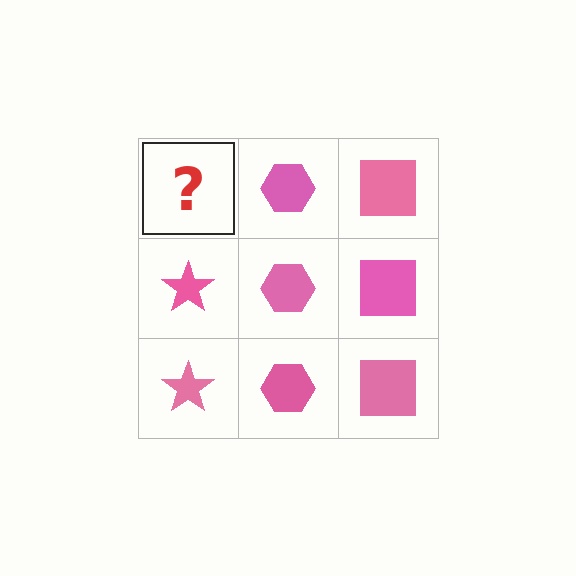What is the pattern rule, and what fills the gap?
The rule is that each column has a consistent shape. The gap should be filled with a pink star.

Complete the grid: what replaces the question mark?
The question mark should be replaced with a pink star.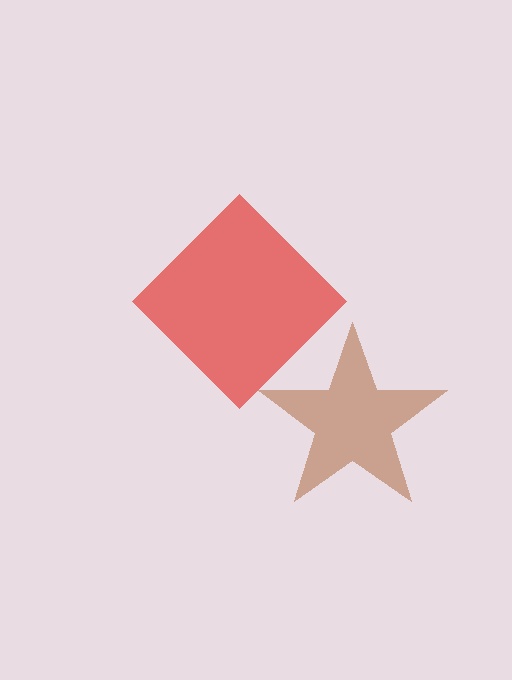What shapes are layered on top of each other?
The layered shapes are: a brown star, a red diamond.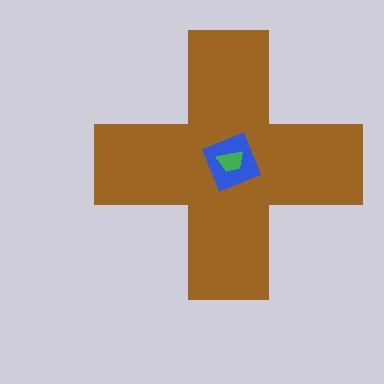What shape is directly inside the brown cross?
The blue diamond.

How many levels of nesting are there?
3.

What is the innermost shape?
The green trapezoid.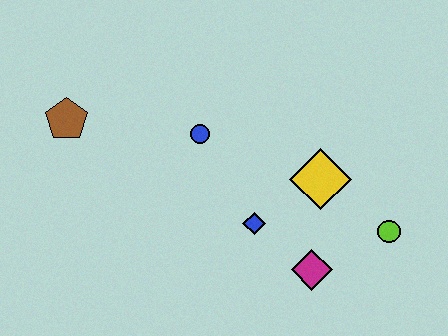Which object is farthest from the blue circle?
The lime circle is farthest from the blue circle.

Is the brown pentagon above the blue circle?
Yes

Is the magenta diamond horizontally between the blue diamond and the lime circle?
Yes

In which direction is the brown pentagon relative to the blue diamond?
The brown pentagon is to the left of the blue diamond.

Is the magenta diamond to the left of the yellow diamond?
Yes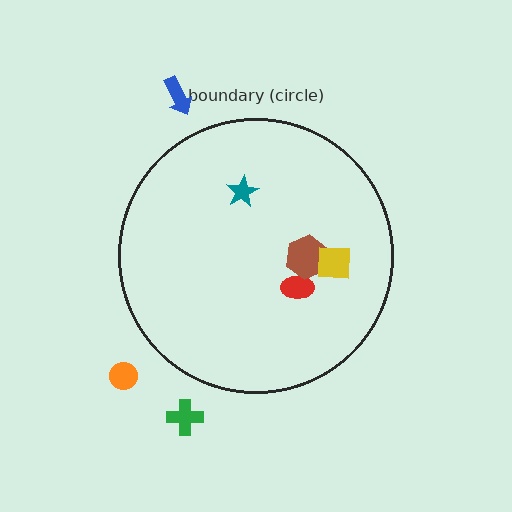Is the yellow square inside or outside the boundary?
Inside.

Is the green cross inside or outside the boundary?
Outside.